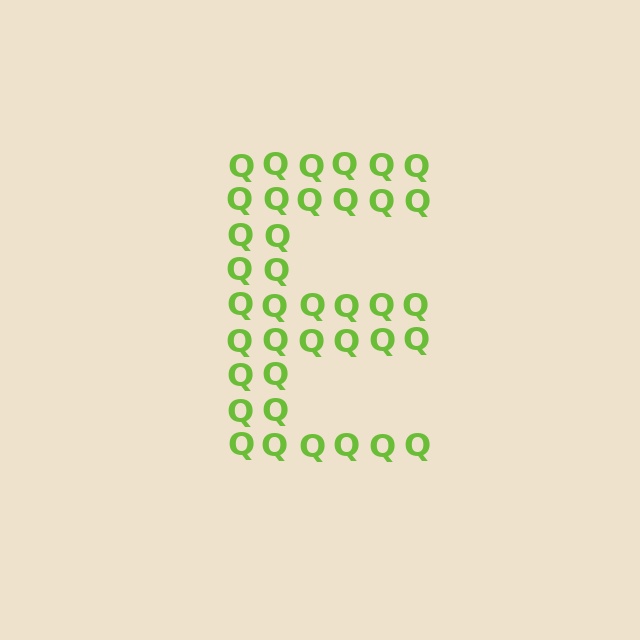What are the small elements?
The small elements are letter Q's.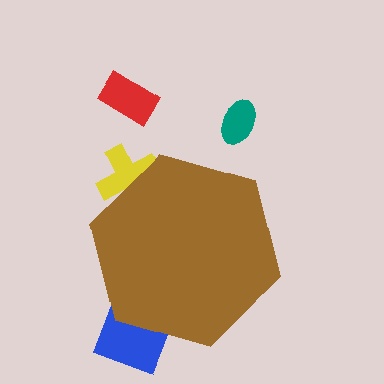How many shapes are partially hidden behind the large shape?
2 shapes are partially hidden.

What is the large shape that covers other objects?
A brown hexagon.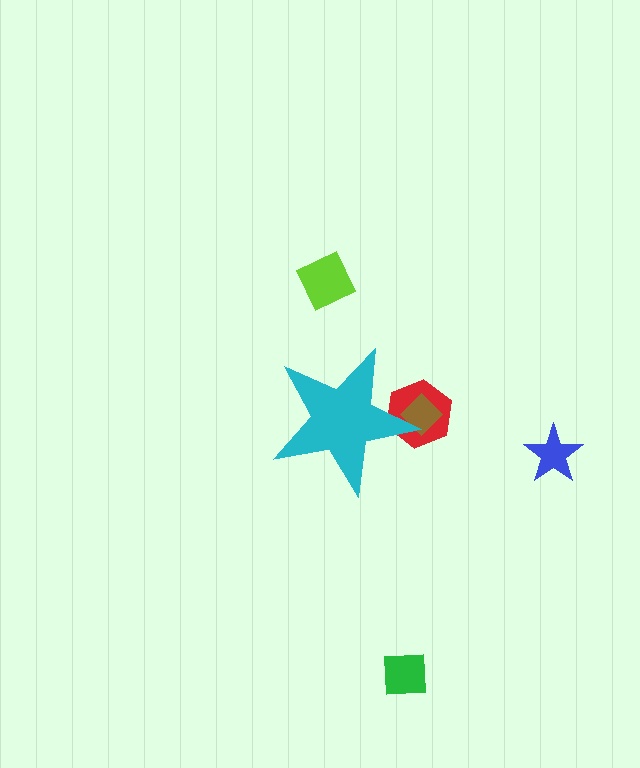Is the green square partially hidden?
No, the green square is fully visible.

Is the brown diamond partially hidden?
Yes, the brown diamond is partially hidden behind the cyan star.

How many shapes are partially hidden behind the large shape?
2 shapes are partially hidden.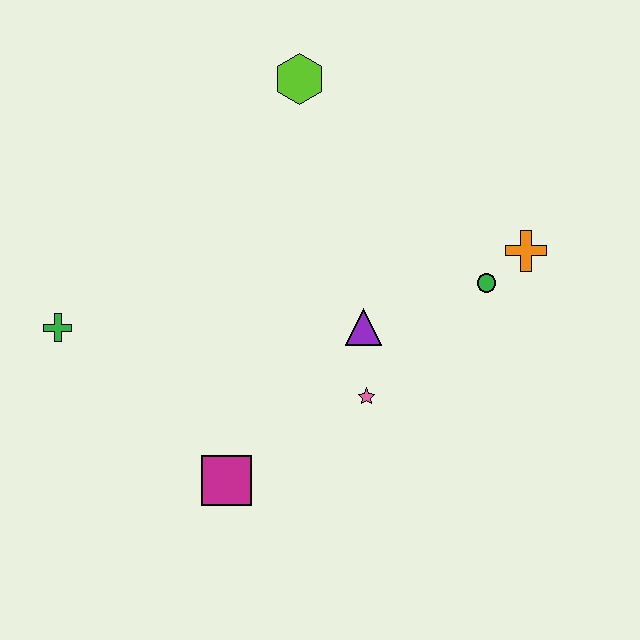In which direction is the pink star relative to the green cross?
The pink star is to the right of the green cross.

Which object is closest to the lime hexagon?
The purple triangle is closest to the lime hexagon.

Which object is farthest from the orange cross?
The green cross is farthest from the orange cross.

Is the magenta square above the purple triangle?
No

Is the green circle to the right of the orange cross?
No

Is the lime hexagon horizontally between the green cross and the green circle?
Yes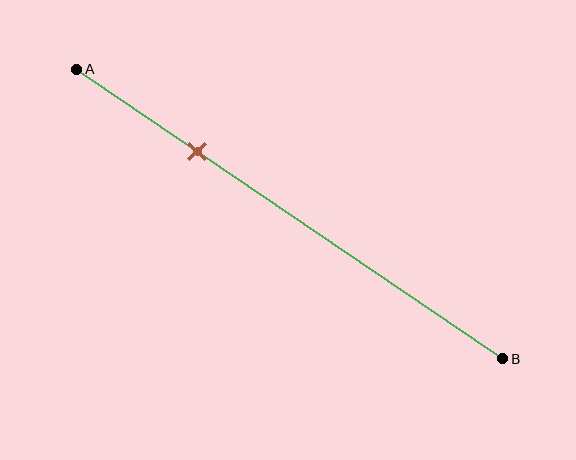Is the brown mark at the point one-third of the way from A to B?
No, the mark is at about 30% from A, not at the 33% one-third point.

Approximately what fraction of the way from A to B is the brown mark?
The brown mark is approximately 30% of the way from A to B.